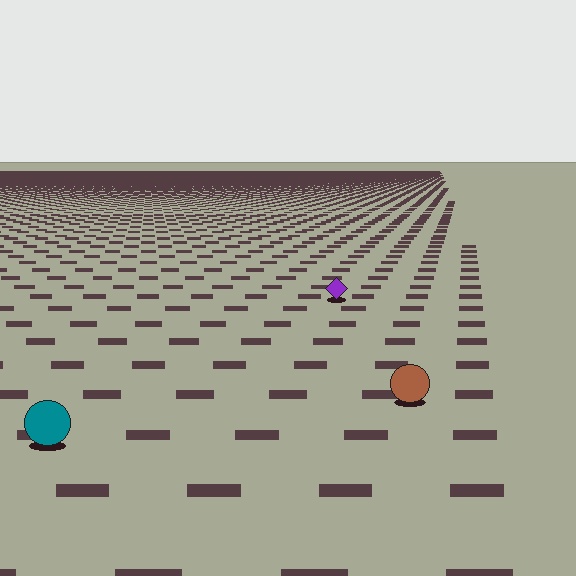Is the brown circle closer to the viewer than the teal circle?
No. The teal circle is closer — you can tell from the texture gradient: the ground texture is coarser near it.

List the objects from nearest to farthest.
From nearest to farthest: the teal circle, the brown circle, the purple diamond.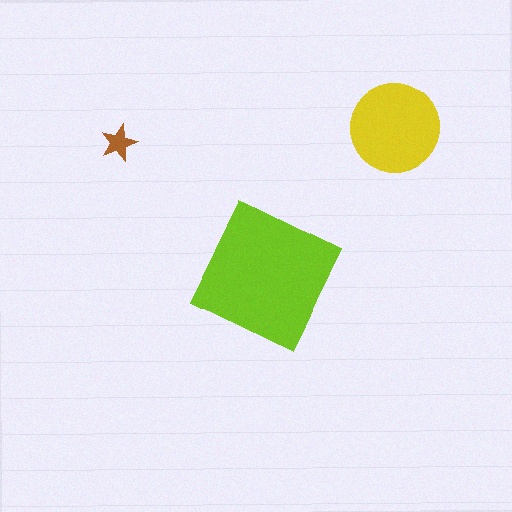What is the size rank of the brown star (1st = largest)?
3rd.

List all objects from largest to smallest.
The lime square, the yellow circle, the brown star.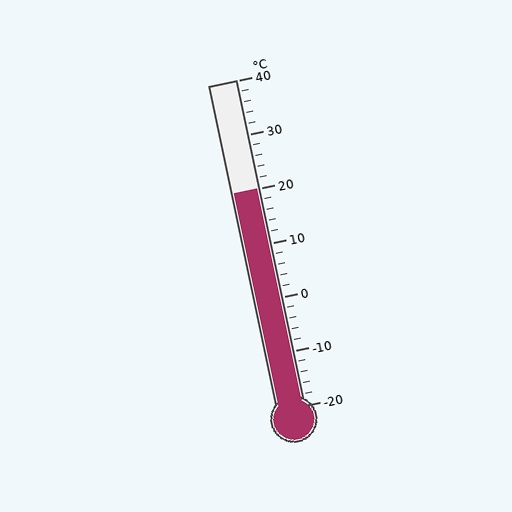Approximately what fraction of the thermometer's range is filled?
The thermometer is filled to approximately 65% of its range.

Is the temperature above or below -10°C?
The temperature is above -10°C.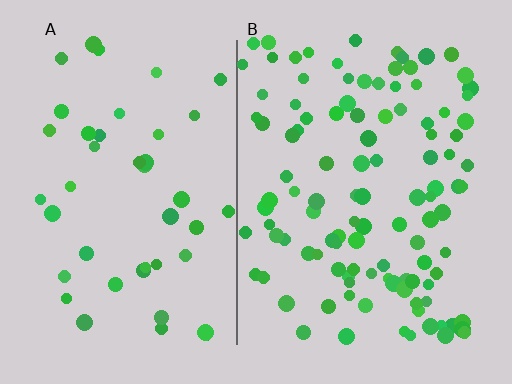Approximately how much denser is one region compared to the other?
Approximately 2.6× — region B over region A.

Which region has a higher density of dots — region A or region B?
B (the right).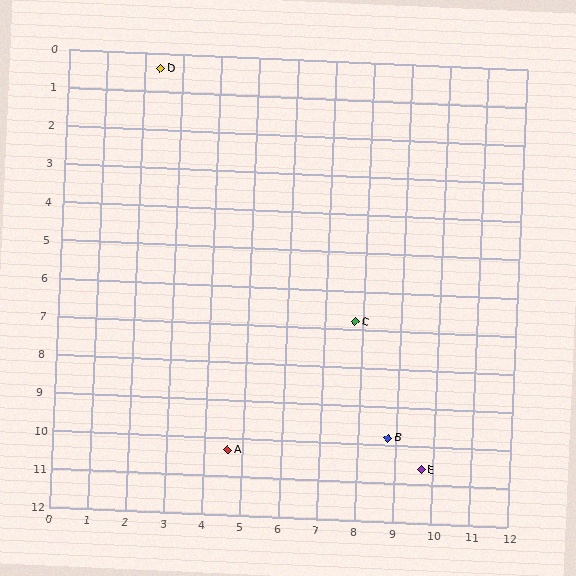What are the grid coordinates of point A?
Point A is at approximately (4.6, 10.3).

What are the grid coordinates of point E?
Point E is at approximately (9.7, 10.6).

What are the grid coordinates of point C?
Point C is at approximately (7.8, 6.8).